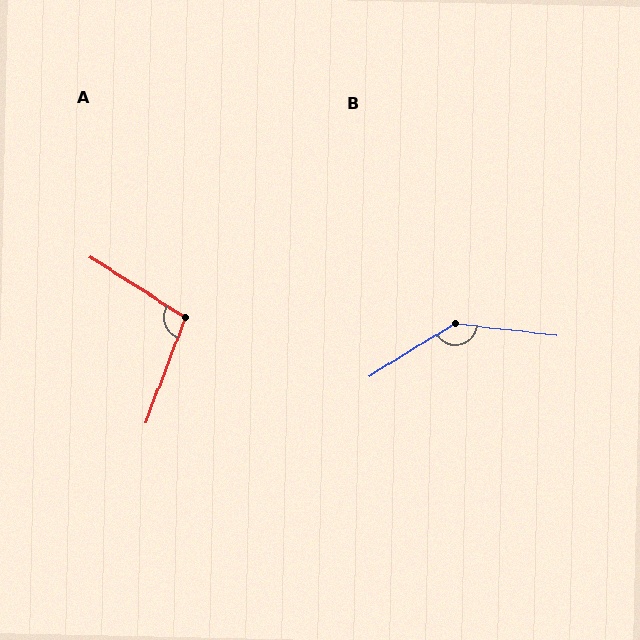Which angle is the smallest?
A, at approximately 102 degrees.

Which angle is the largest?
B, at approximately 141 degrees.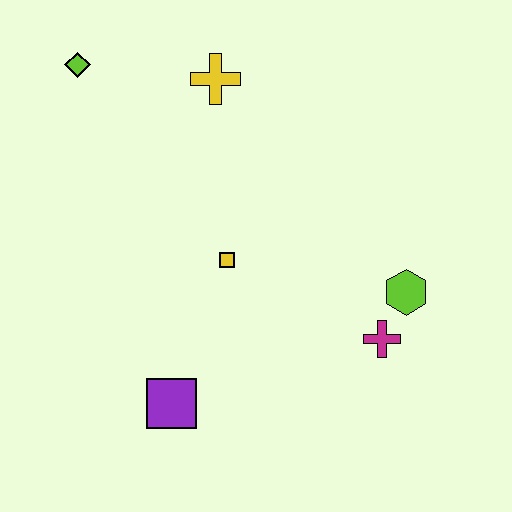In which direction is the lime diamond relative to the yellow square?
The lime diamond is above the yellow square.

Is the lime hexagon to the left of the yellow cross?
No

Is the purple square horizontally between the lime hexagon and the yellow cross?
No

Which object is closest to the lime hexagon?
The magenta cross is closest to the lime hexagon.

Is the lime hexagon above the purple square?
Yes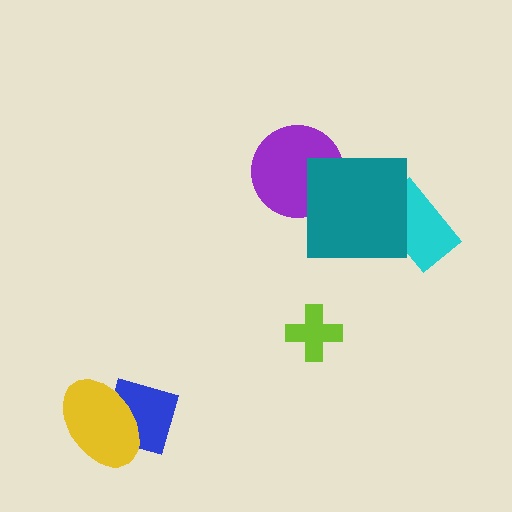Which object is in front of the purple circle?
The teal square is in front of the purple circle.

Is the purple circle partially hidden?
Yes, it is partially covered by another shape.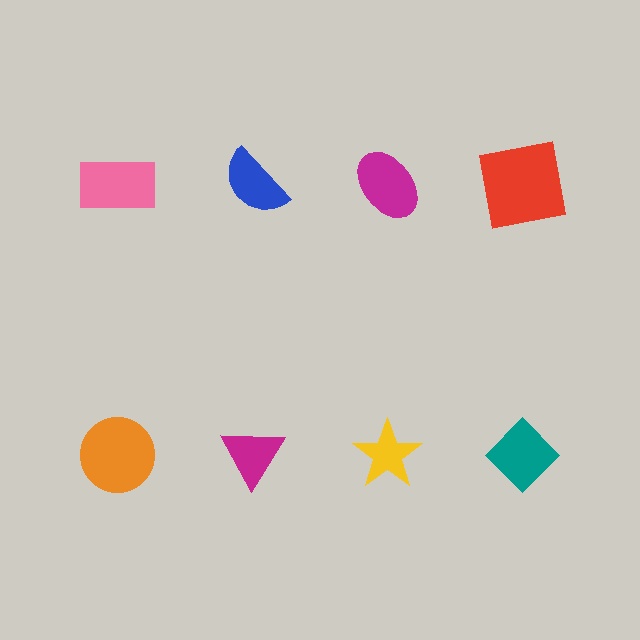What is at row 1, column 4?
A red square.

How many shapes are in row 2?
4 shapes.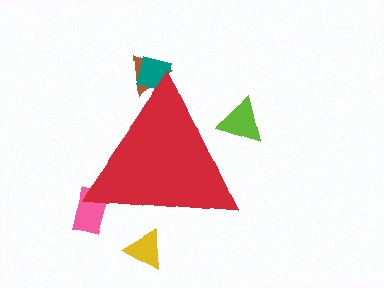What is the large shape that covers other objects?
A red triangle.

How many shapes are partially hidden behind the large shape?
5 shapes are partially hidden.